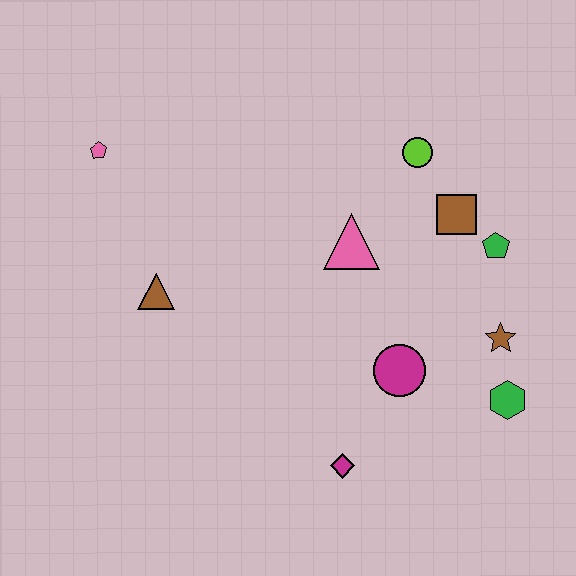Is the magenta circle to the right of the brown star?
No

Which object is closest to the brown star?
The green hexagon is closest to the brown star.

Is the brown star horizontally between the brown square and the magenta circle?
No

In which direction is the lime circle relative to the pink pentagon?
The lime circle is to the right of the pink pentagon.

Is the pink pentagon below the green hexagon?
No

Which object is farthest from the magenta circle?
The pink pentagon is farthest from the magenta circle.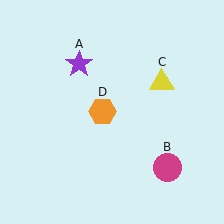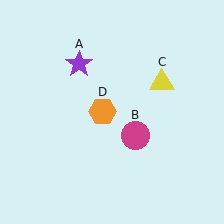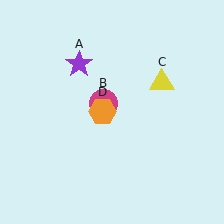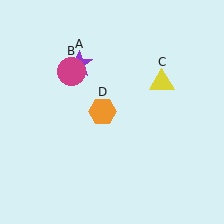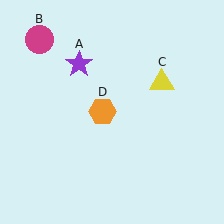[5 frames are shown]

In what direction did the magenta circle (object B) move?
The magenta circle (object B) moved up and to the left.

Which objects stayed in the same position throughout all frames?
Purple star (object A) and yellow triangle (object C) and orange hexagon (object D) remained stationary.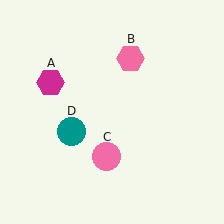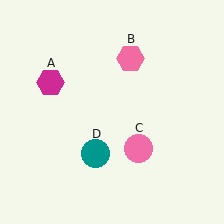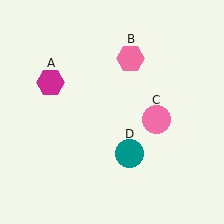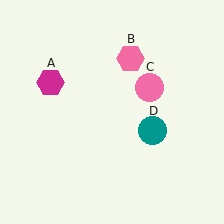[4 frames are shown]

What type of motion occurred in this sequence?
The pink circle (object C), teal circle (object D) rotated counterclockwise around the center of the scene.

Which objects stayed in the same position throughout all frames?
Magenta hexagon (object A) and pink hexagon (object B) remained stationary.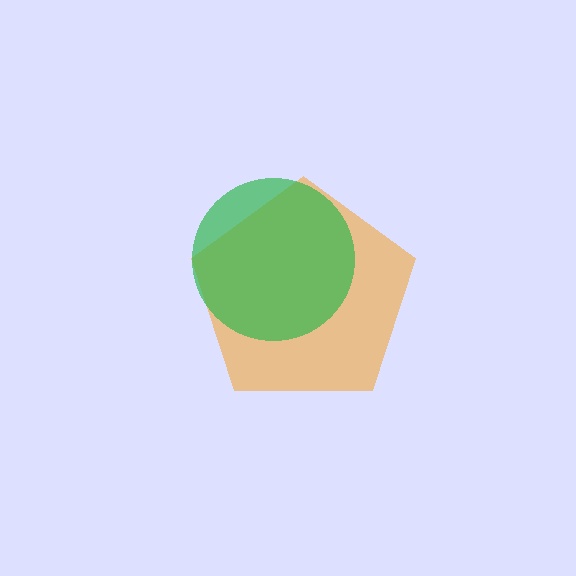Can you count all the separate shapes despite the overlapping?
Yes, there are 2 separate shapes.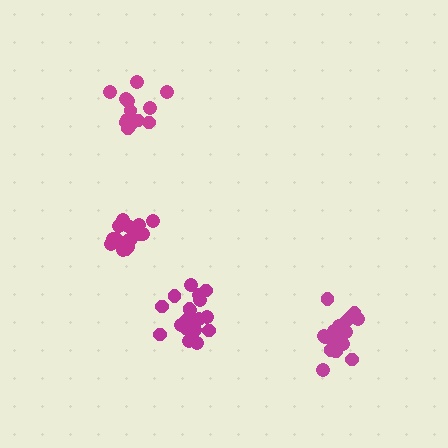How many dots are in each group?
Group 1: 20 dots, Group 2: 15 dots, Group 3: 20 dots, Group 4: 17 dots (72 total).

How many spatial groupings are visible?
There are 4 spatial groupings.